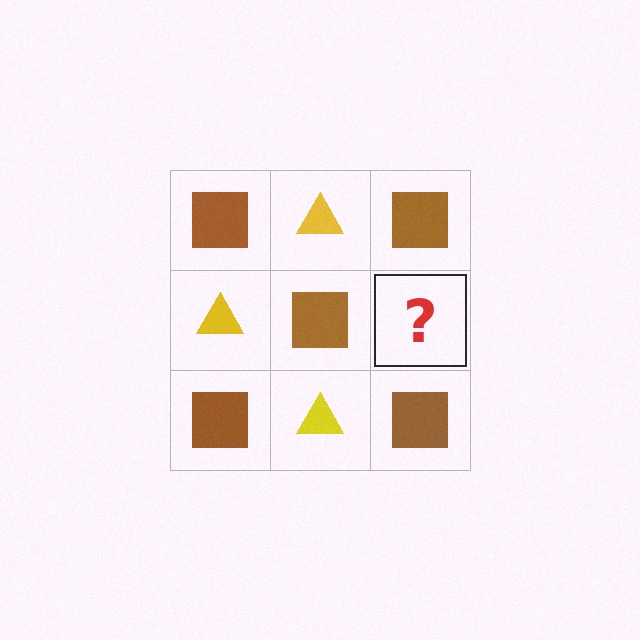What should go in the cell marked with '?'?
The missing cell should contain a yellow triangle.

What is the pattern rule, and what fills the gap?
The rule is that it alternates brown square and yellow triangle in a checkerboard pattern. The gap should be filled with a yellow triangle.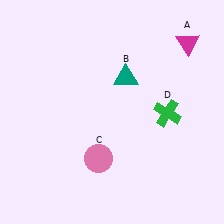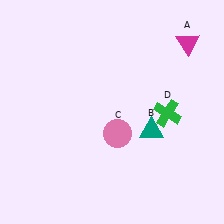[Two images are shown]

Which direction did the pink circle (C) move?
The pink circle (C) moved up.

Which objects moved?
The objects that moved are: the teal triangle (B), the pink circle (C).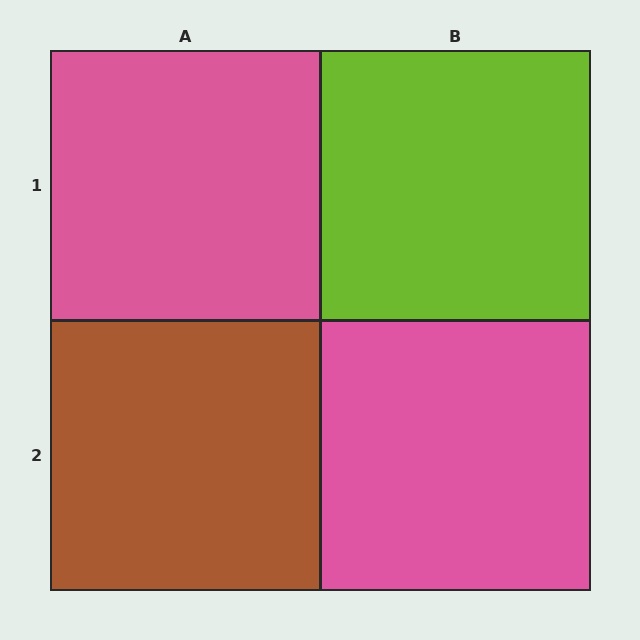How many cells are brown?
1 cell is brown.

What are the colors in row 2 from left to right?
Brown, pink.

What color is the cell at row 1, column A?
Pink.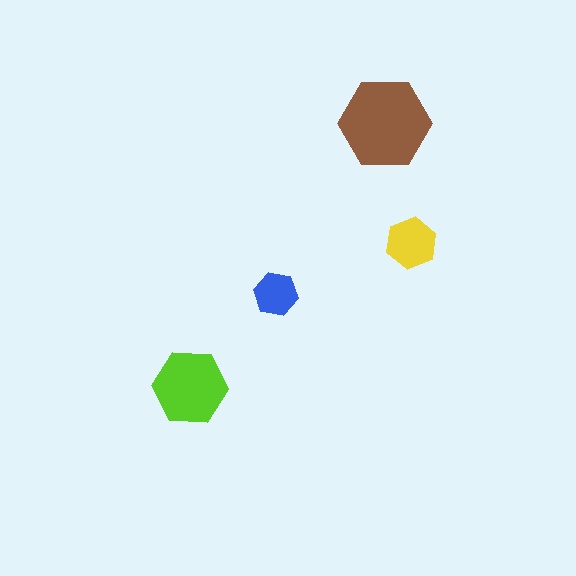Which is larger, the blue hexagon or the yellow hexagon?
The yellow one.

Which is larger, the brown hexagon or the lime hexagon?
The brown one.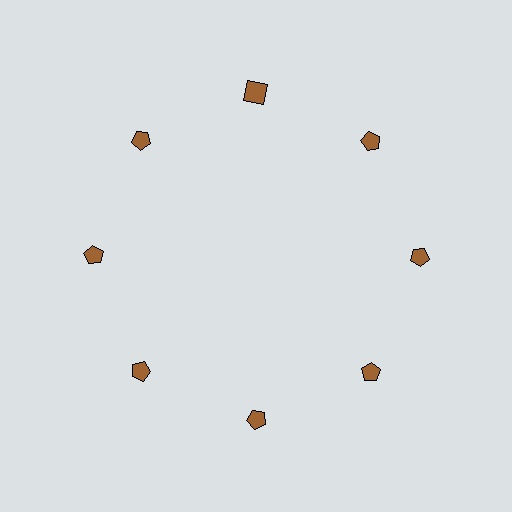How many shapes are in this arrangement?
There are 8 shapes arranged in a ring pattern.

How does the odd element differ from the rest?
It has a different shape: square instead of pentagon.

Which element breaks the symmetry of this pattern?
The brown square at roughly the 12 o'clock position breaks the symmetry. All other shapes are brown pentagons.